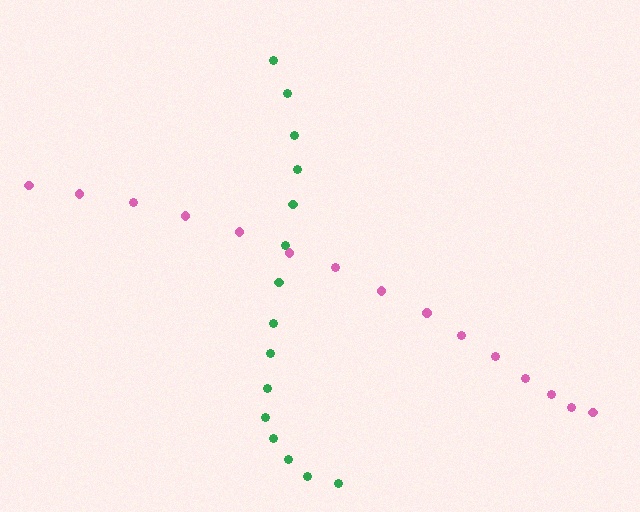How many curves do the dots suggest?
There are 2 distinct paths.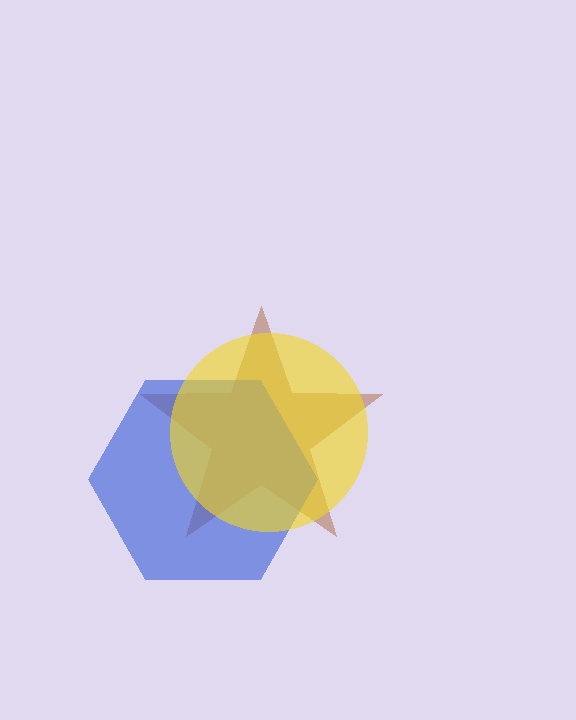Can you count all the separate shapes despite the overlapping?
Yes, there are 3 separate shapes.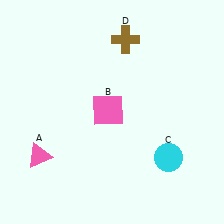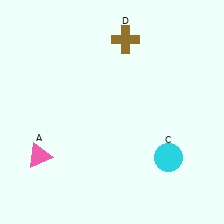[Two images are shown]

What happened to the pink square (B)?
The pink square (B) was removed in Image 2. It was in the top-left area of Image 1.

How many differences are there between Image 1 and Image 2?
There is 1 difference between the two images.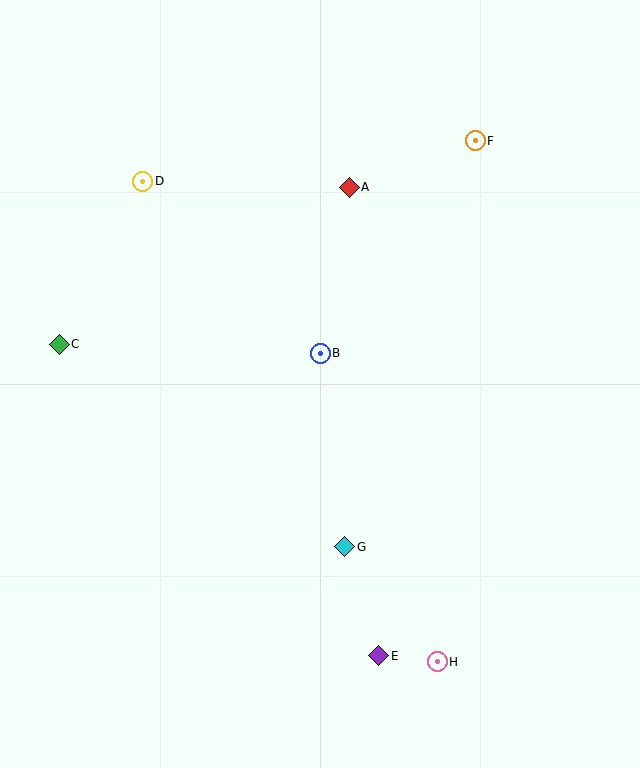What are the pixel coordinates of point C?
Point C is at (59, 344).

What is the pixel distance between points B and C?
The distance between B and C is 261 pixels.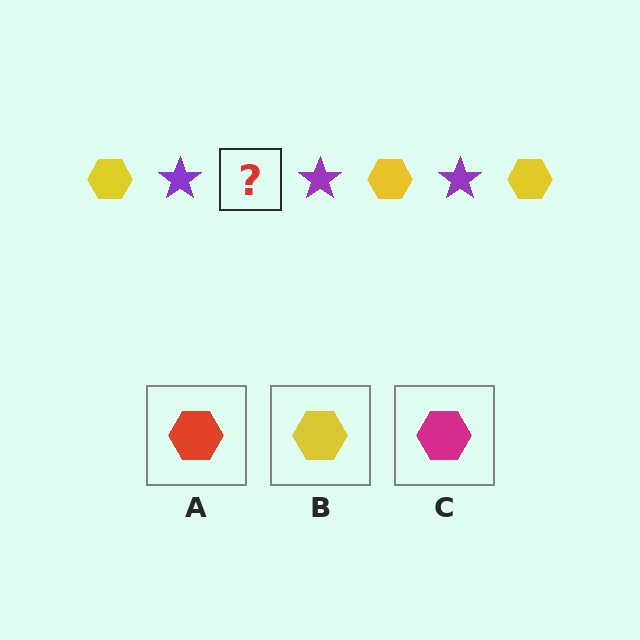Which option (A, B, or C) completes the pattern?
B.